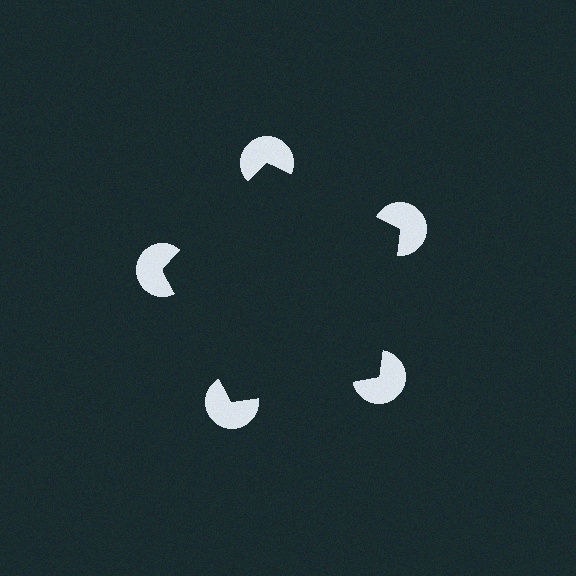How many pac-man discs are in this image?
There are 5 — one at each vertex of the illusory pentagon.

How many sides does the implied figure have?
5 sides.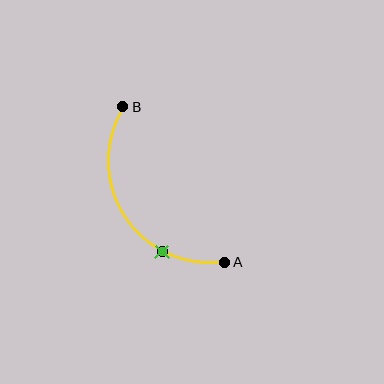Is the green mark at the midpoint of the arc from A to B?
No. The green mark lies on the arc but is closer to endpoint A. The arc midpoint would be at the point on the curve equidistant along the arc from both A and B.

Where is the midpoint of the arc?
The arc midpoint is the point on the curve farthest from the straight line joining A and B. It sits to the left of that line.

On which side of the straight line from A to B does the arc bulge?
The arc bulges to the left of the straight line connecting A and B.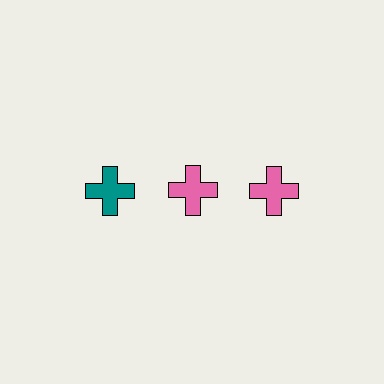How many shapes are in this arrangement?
There are 3 shapes arranged in a grid pattern.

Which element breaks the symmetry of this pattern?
The teal cross in the top row, leftmost column breaks the symmetry. All other shapes are pink crosses.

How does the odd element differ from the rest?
It has a different color: teal instead of pink.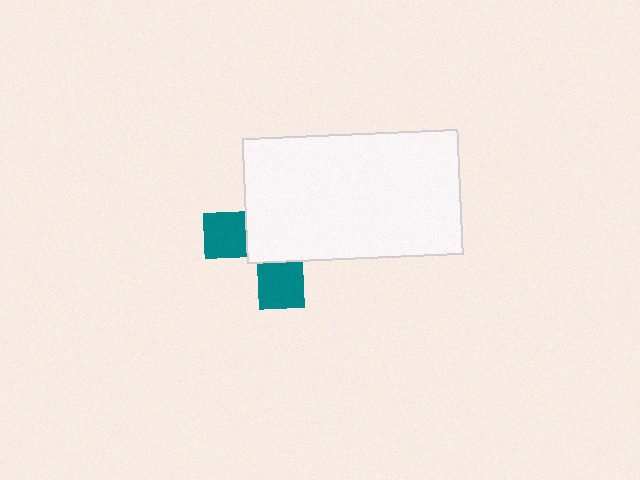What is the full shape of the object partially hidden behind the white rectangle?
The partially hidden object is a teal cross.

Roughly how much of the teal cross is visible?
A small part of it is visible (roughly 34%).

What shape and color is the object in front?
The object in front is a white rectangle.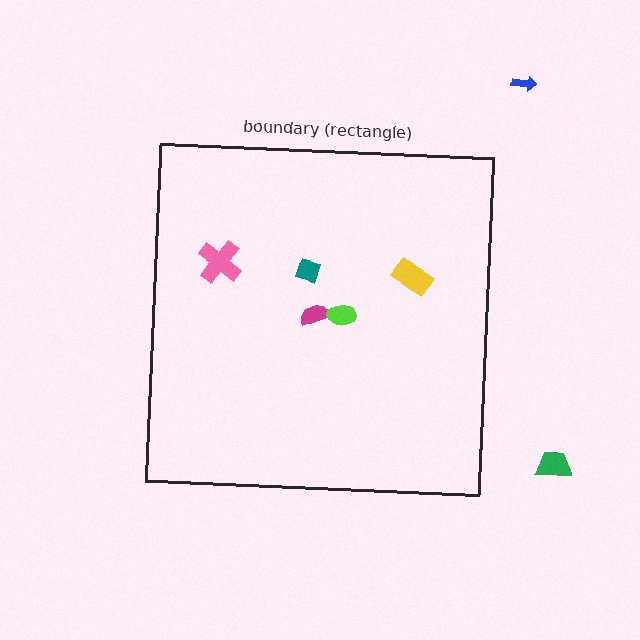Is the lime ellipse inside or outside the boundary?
Inside.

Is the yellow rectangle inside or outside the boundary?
Inside.